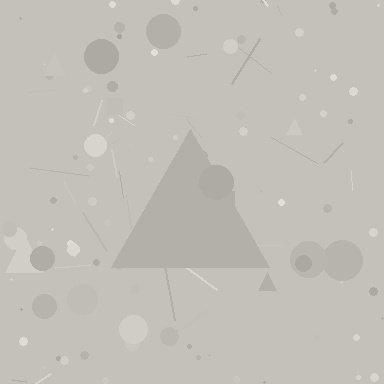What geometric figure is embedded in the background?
A triangle is embedded in the background.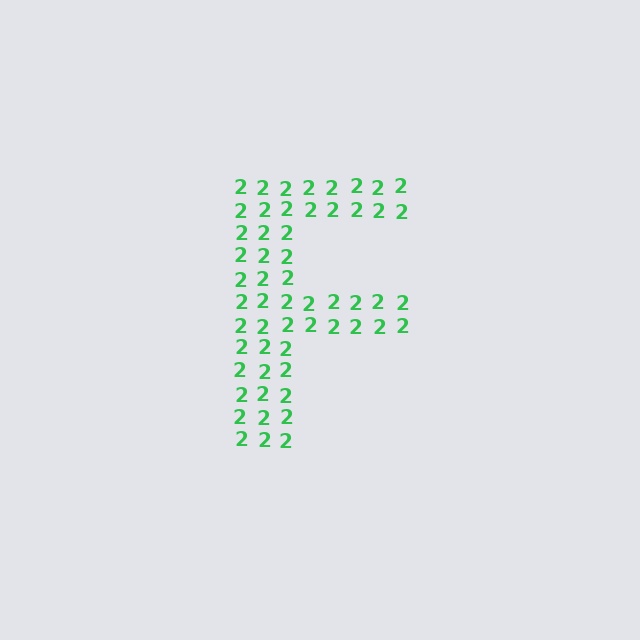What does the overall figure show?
The overall figure shows the letter F.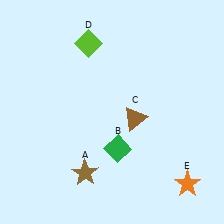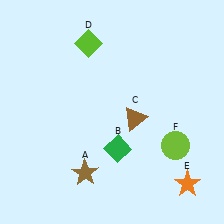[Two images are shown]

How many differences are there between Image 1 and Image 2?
There is 1 difference between the two images.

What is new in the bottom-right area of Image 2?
A lime circle (F) was added in the bottom-right area of Image 2.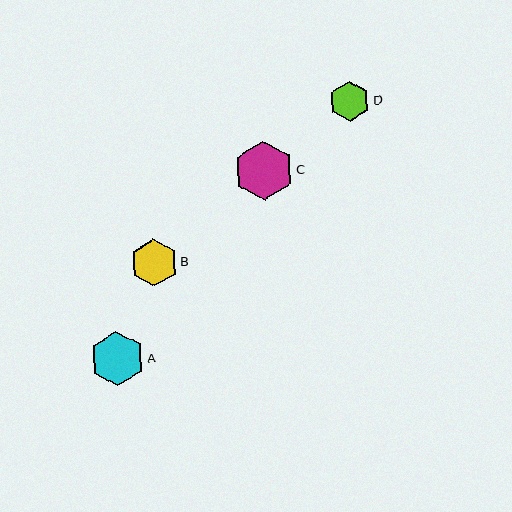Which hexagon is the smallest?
Hexagon D is the smallest with a size of approximately 41 pixels.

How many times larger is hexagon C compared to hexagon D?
Hexagon C is approximately 1.4 times the size of hexagon D.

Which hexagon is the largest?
Hexagon C is the largest with a size of approximately 59 pixels.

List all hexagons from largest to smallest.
From largest to smallest: C, A, B, D.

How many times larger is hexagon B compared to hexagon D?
Hexagon B is approximately 1.1 times the size of hexagon D.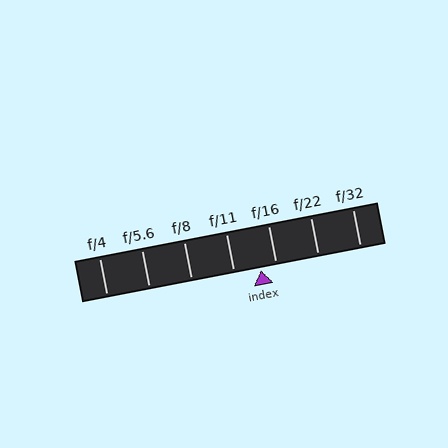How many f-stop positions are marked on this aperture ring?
There are 7 f-stop positions marked.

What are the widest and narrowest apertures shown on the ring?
The widest aperture shown is f/4 and the narrowest is f/32.